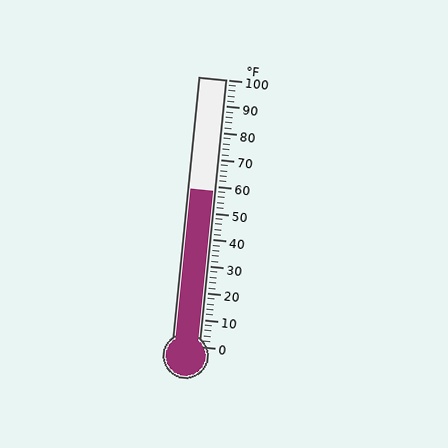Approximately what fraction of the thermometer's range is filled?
The thermometer is filled to approximately 60% of its range.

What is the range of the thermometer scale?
The thermometer scale ranges from 0°F to 100°F.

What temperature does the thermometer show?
The thermometer shows approximately 58°F.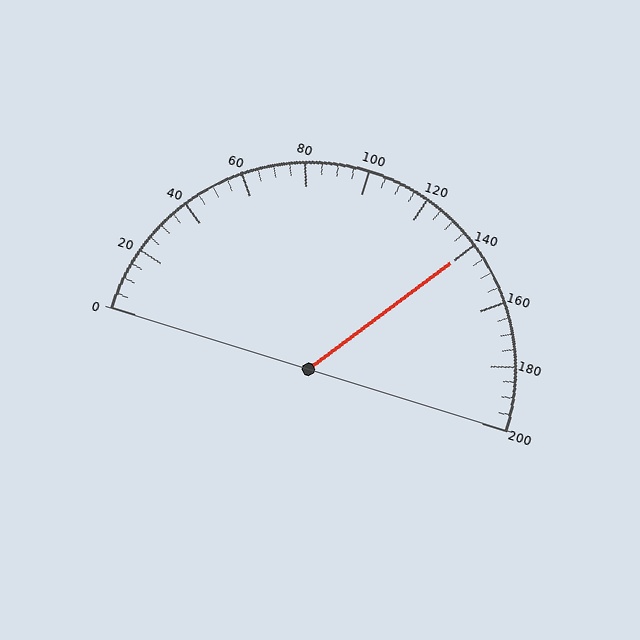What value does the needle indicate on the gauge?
The needle indicates approximately 140.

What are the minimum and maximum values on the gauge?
The gauge ranges from 0 to 200.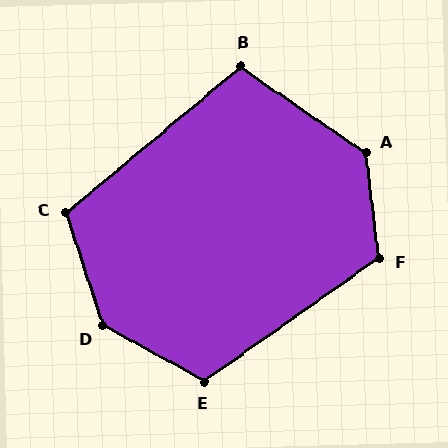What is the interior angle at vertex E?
Approximately 116 degrees (obtuse).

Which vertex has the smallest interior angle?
B, at approximately 105 degrees.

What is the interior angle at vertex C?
Approximately 112 degrees (obtuse).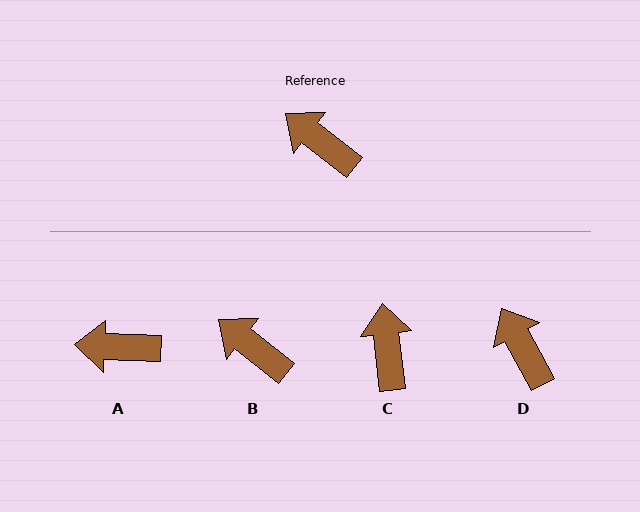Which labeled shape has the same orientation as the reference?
B.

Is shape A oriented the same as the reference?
No, it is off by about 36 degrees.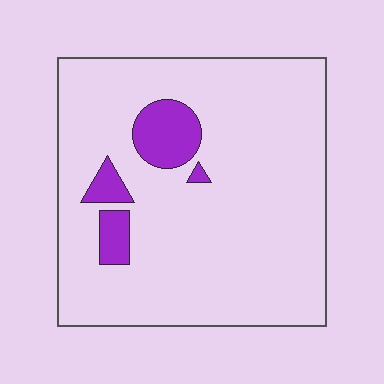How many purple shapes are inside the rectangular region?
4.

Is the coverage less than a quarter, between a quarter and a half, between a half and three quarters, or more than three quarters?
Less than a quarter.